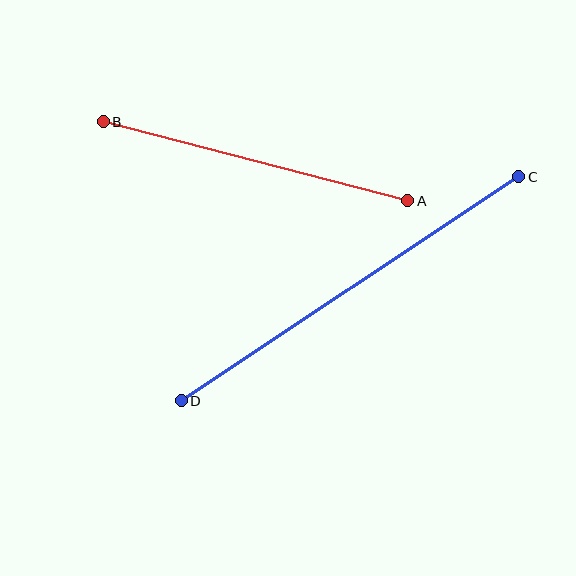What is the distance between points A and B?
The distance is approximately 315 pixels.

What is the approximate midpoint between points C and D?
The midpoint is at approximately (350, 289) pixels.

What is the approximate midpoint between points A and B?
The midpoint is at approximately (256, 161) pixels.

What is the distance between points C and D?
The distance is approximately 405 pixels.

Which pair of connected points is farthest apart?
Points C and D are farthest apart.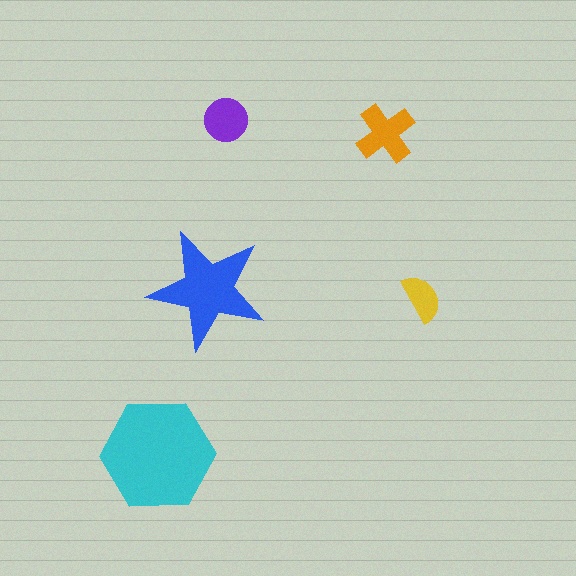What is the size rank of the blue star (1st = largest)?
2nd.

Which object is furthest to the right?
The yellow semicircle is rightmost.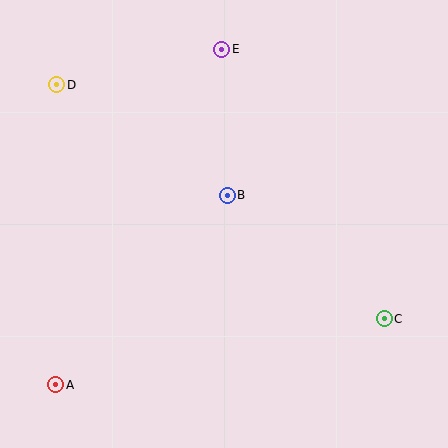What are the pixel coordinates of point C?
Point C is at (384, 319).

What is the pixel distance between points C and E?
The distance between C and E is 315 pixels.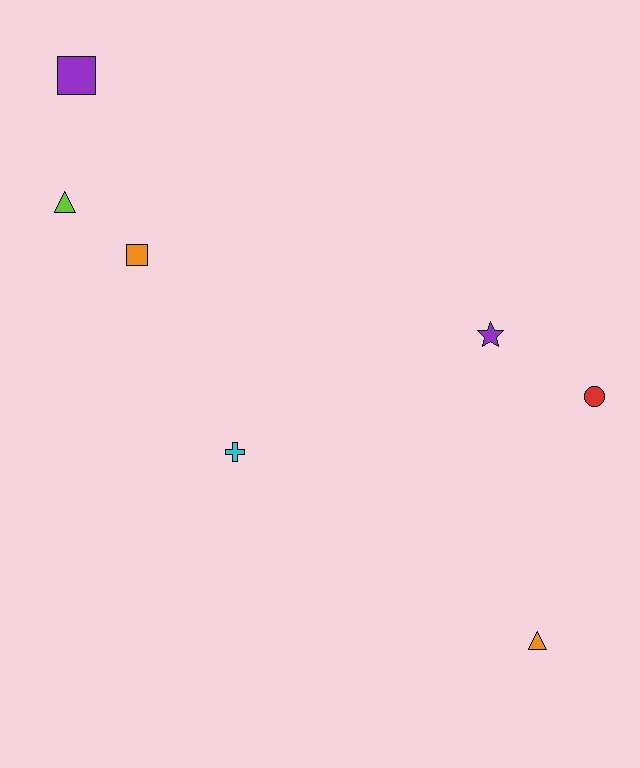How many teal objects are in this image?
There are no teal objects.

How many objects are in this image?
There are 7 objects.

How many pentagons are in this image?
There are no pentagons.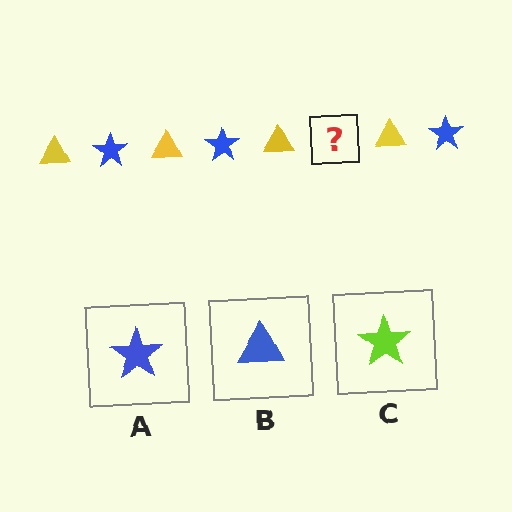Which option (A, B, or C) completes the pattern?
A.